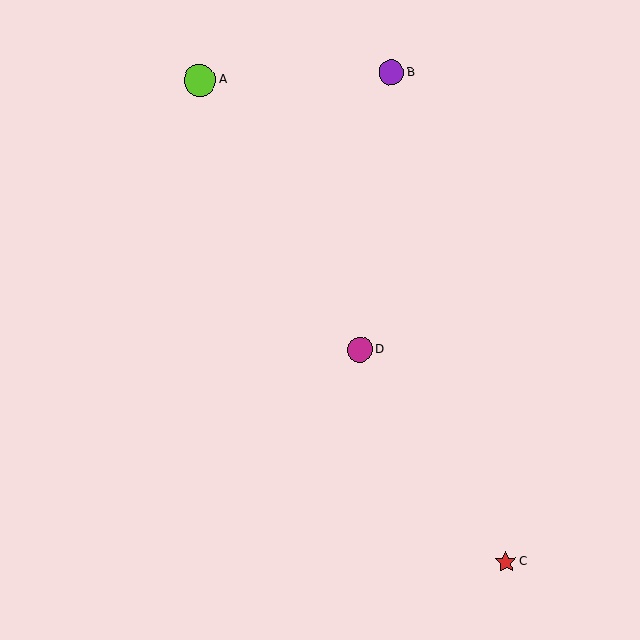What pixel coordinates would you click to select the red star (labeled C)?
Click at (506, 562) to select the red star C.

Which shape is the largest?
The lime circle (labeled A) is the largest.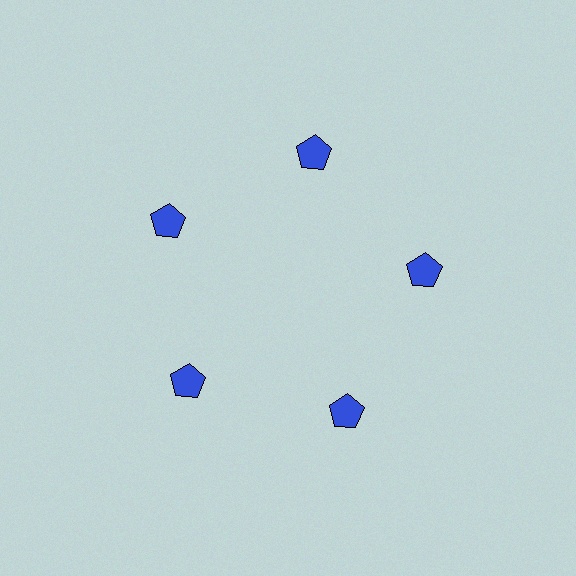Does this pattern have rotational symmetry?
Yes, this pattern has 5-fold rotational symmetry. It looks the same after rotating 72 degrees around the center.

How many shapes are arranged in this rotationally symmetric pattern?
There are 5 shapes, arranged in 5 groups of 1.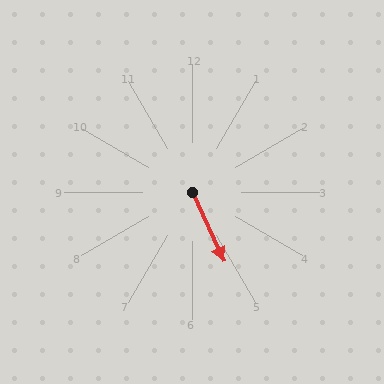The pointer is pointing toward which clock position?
Roughly 5 o'clock.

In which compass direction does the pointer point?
Southeast.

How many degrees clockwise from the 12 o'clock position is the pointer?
Approximately 155 degrees.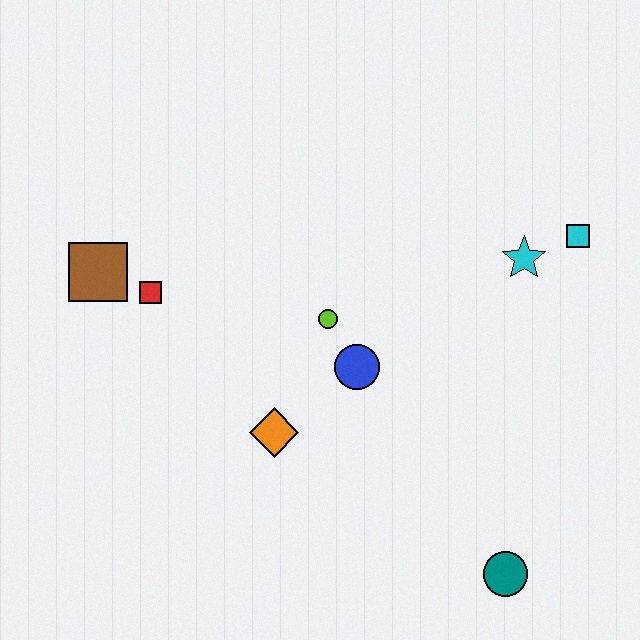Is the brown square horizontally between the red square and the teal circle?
No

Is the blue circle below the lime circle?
Yes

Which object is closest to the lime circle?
The blue circle is closest to the lime circle.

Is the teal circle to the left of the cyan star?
Yes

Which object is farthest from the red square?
The teal circle is farthest from the red square.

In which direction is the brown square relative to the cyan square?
The brown square is to the left of the cyan square.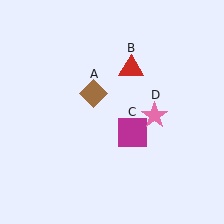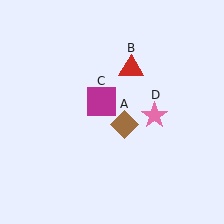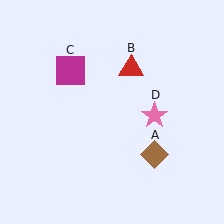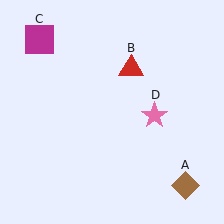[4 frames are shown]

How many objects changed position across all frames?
2 objects changed position: brown diamond (object A), magenta square (object C).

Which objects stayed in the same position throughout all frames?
Red triangle (object B) and pink star (object D) remained stationary.